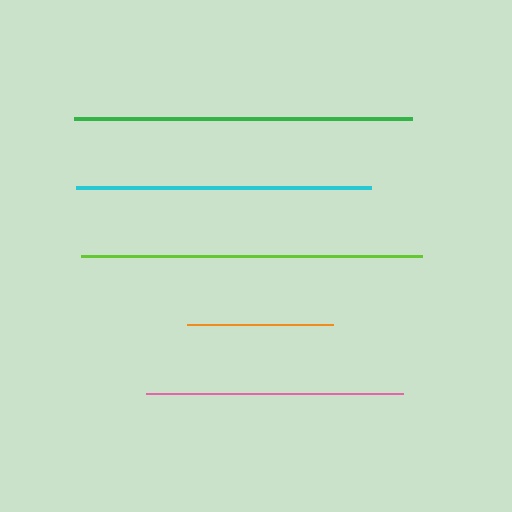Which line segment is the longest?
The lime line is the longest at approximately 342 pixels.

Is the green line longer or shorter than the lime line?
The lime line is longer than the green line.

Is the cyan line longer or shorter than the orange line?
The cyan line is longer than the orange line.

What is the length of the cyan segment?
The cyan segment is approximately 295 pixels long.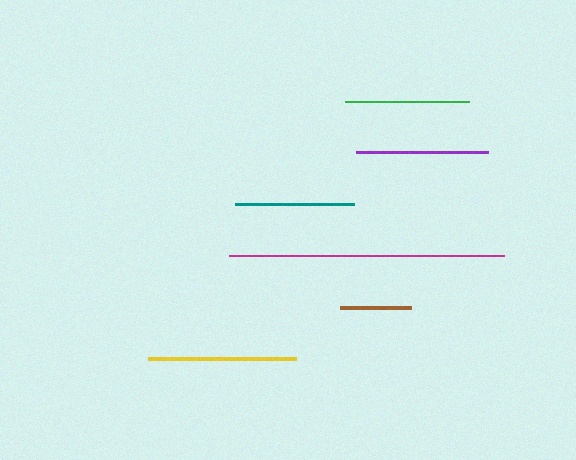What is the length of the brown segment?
The brown segment is approximately 72 pixels long.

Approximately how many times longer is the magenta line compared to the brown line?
The magenta line is approximately 3.8 times the length of the brown line.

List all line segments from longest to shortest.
From longest to shortest: magenta, yellow, purple, green, teal, brown.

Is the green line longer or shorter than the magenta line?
The magenta line is longer than the green line.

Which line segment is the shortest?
The brown line is the shortest at approximately 72 pixels.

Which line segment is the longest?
The magenta line is the longest at approximately 275 pixels.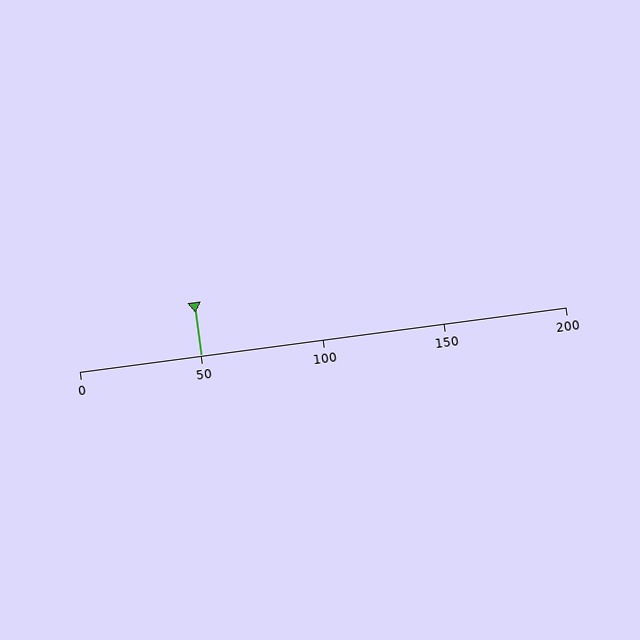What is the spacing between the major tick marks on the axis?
The major ticks are spaced 50 apart.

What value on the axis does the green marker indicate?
The marker indicates approximately 50.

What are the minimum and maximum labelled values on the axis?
The axis runs from 0 to 200.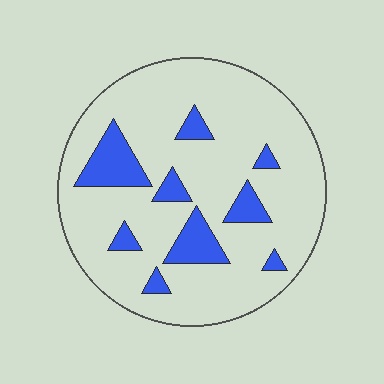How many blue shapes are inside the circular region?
9.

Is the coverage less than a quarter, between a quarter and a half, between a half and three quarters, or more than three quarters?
Less than a quarter.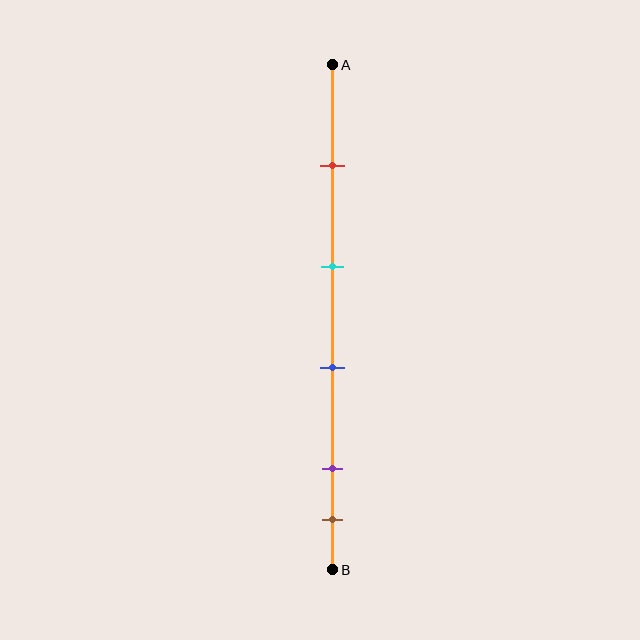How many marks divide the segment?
There are 5 marks dividing the segment.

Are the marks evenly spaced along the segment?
No, the marks are not evenly spaced.